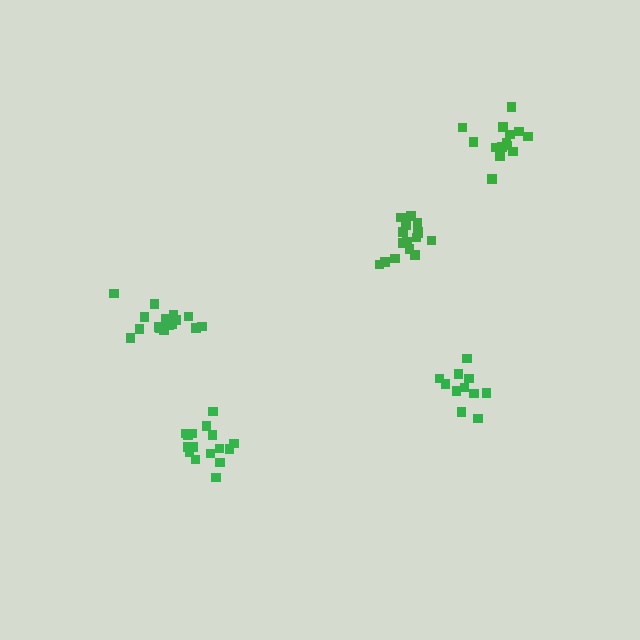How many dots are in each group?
Group 1: 17 dots, Group 2: 16 dots, Group 3: 16 dots, Group 4: 11 dots, Group 5: 14 dots (74 total).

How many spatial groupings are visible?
There are 5 spatial groupings.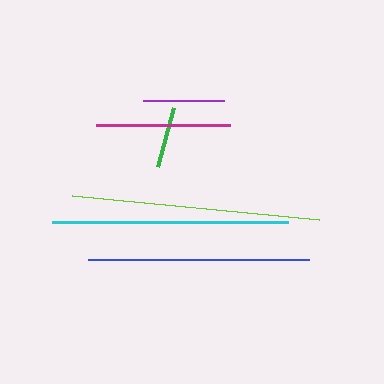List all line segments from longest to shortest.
From longest to shortest: lime, cyan, blue, magenta, purple, green.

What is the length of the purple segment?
The purple segment is approximately 81 pixels long.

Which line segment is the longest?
The lime line is the longest at approximately 248 pixels.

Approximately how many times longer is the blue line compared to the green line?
The blue line is approximately 3.6 times the length of the green line.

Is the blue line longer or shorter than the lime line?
The lime line is longer than the blue line.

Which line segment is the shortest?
The green line is the shortest at approximately 61 pixels.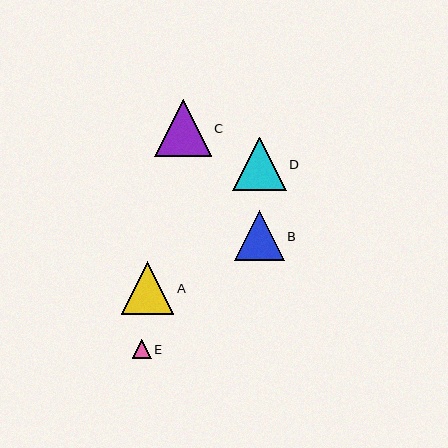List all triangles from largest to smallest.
From largest to smallest: C, D, A, B, E.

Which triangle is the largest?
Triangle C is the largest with a size of approximately 57 pixels.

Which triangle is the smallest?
Triangle E is the smallest with a size of approximately 19 pixels.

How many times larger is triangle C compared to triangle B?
Triangle C is approximately 1.1 times the size of triangle B.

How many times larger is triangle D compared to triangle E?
Triangle D is approximately 2.8 times the size of triangle E.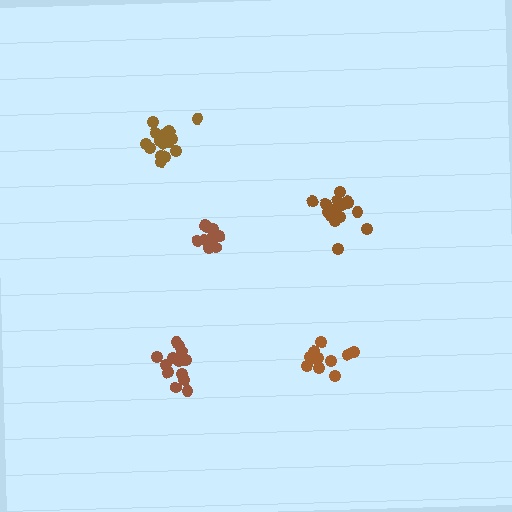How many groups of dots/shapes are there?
There are 5 groups.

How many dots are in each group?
Group 1: 16 dots, Group 2: 16 dots, Group 3: 14 dots, Group 4: 15 dots, Group 5: 11 dots (72 total).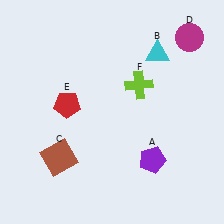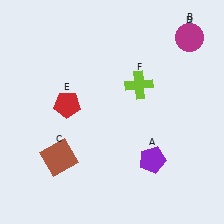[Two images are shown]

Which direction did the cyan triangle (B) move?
The cyan triangle (B) moved right.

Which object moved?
The cyan triangle (B) moved right.